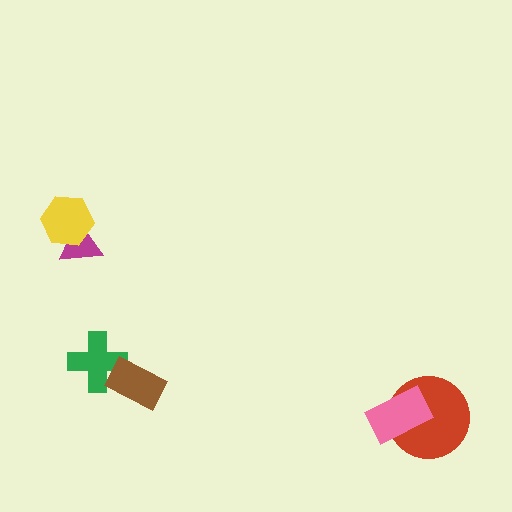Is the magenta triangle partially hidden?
Yes, it is partially covered by another shape.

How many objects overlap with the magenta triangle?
1 object overlaps with the magenta triangle.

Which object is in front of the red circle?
The pink rectangle is in front of the red circle.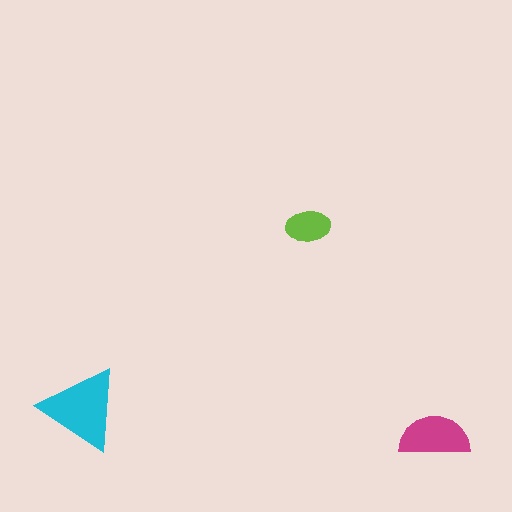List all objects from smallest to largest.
The lime ellipse, the magenta semicircle, the cyan triangle.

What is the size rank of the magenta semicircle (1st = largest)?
2nd.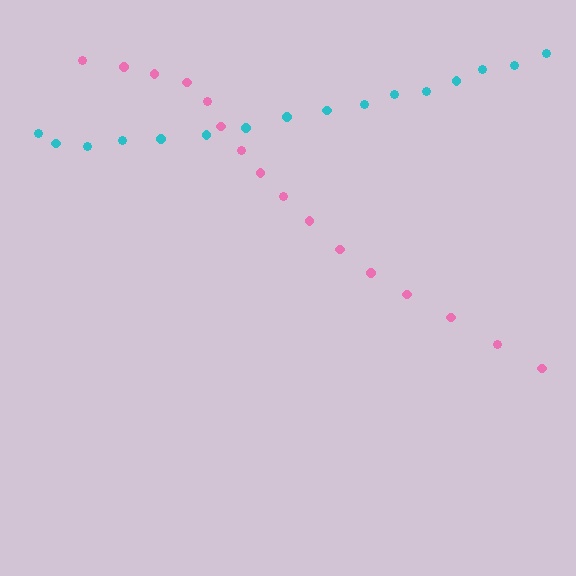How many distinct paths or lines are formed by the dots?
There are 2 distinct paths.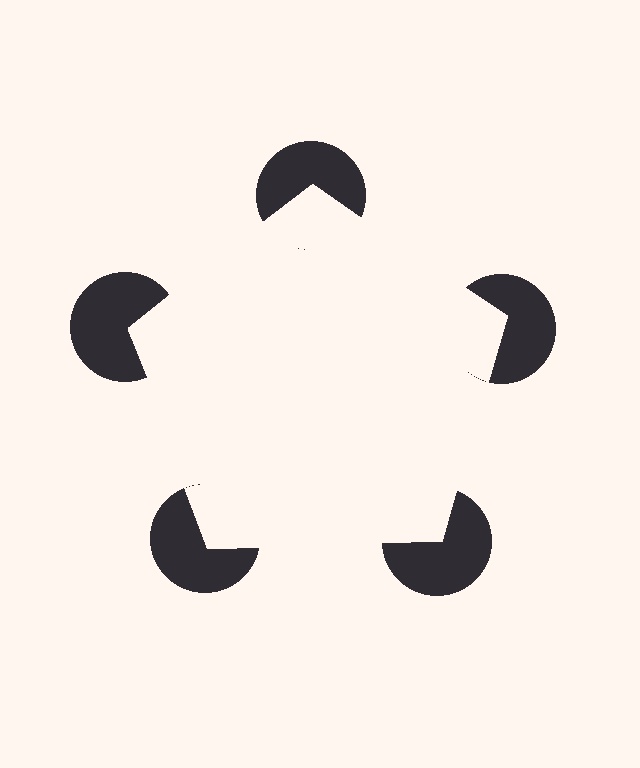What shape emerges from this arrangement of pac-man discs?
An illusory pentagon — its edges are inferred from the aligned wedge cuts in the pac-man discs, not physically drawn.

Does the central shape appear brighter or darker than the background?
It typically appears slightly brighter than the background, even though no actual brightness change is drawn.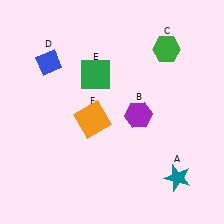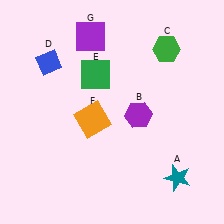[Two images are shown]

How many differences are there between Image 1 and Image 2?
There is 1 difference between the two images.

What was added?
A purple square (G) was added in Image 2.